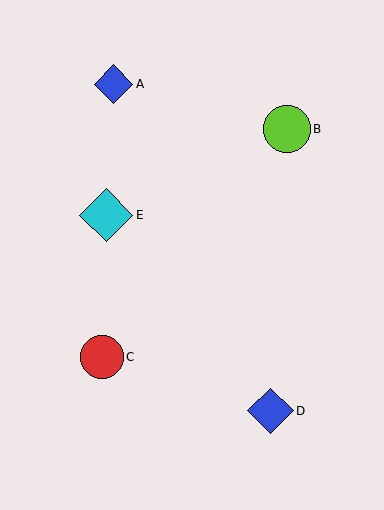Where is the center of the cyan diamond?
The center of the cyan diamond is at (106, 215).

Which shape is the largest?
The cyan diamond (labeled E) is the largest.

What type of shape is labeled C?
Shape C is a red circle.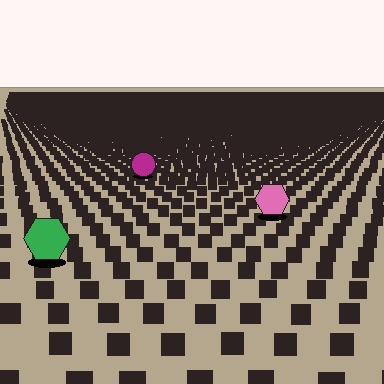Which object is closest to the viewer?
The green hexagon is closest. The texture marks near it are larger and more spread out.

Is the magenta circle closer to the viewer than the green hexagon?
No. The green hexagon is closer — you can tell from the texture gradient: the ground texture is coarser near it.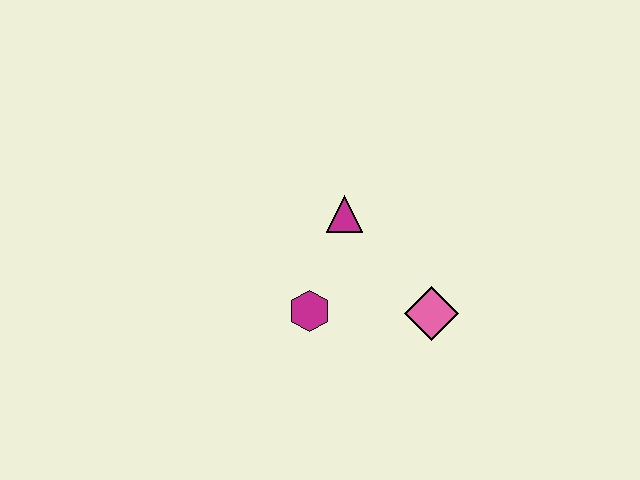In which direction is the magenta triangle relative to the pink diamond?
The magenta triangle is above the pink diamond.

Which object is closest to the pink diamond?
The magenta hexagon is closest to the pink diamond.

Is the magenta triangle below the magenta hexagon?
No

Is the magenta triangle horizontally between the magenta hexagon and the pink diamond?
Yes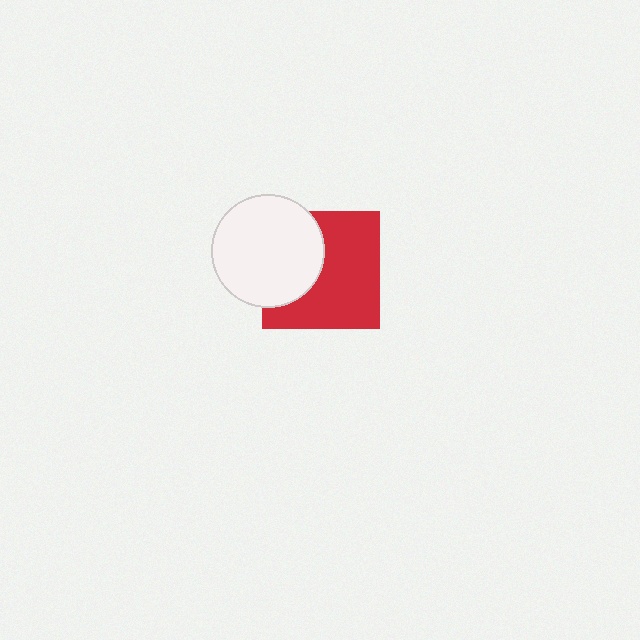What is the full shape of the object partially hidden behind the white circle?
The partially hidden object is a red square.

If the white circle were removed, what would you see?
You would see the complete red square.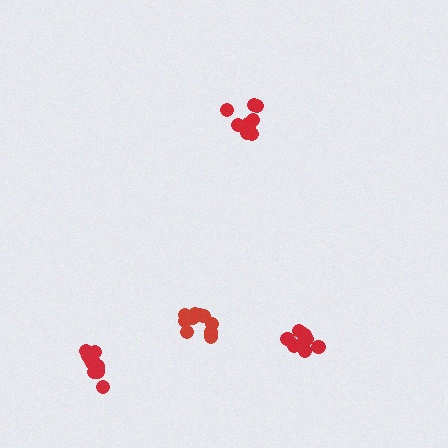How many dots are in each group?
Group 1: 9 dots, Group 2: 10 dots, Group 3: 13 dots, Group 4: 9 dots (41 total).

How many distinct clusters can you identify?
There are 4 distinct clusters.